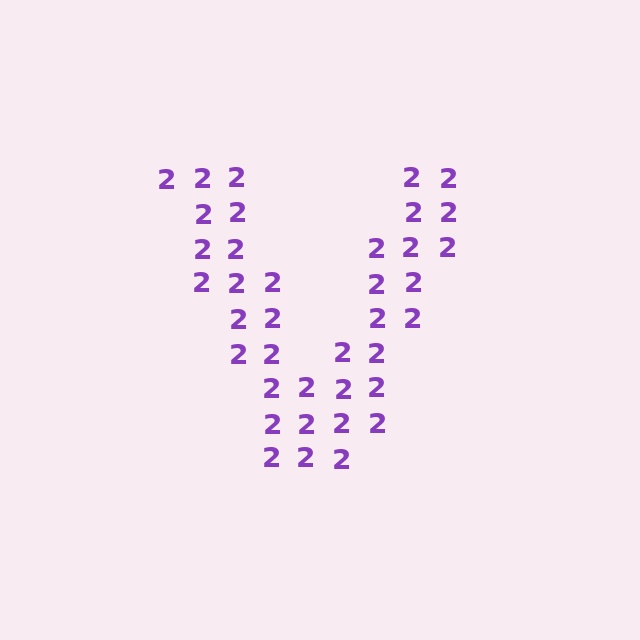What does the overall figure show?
The overall figure shows the letter V.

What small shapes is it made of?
It is made of small digit 2's.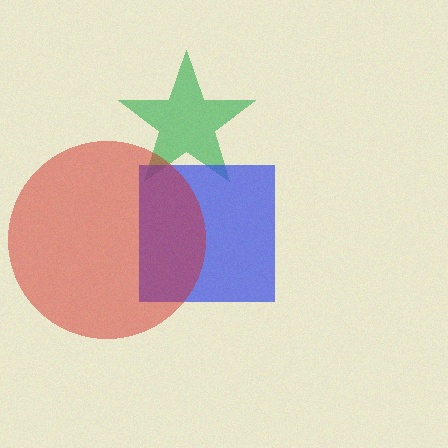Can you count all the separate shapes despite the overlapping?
Yes, there are 3 separate shapes.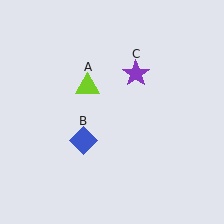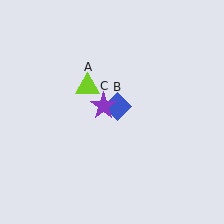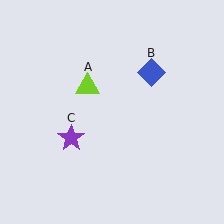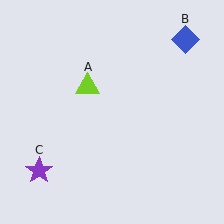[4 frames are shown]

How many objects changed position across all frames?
2 objects changed position: blue diamond (object B), purple star (object C).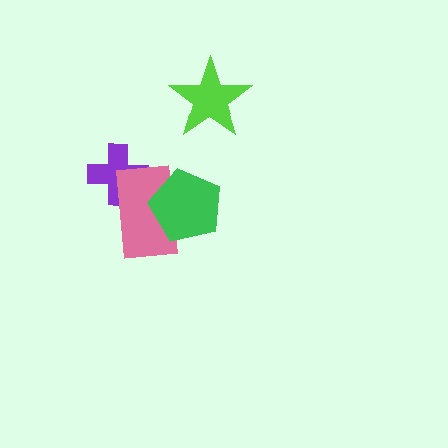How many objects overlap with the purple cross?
1 object overlaps with the purple cross.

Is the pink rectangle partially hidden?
Yes, it is partially covered by another shape.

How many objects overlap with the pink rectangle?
2 objects overlap with the pink rectangle.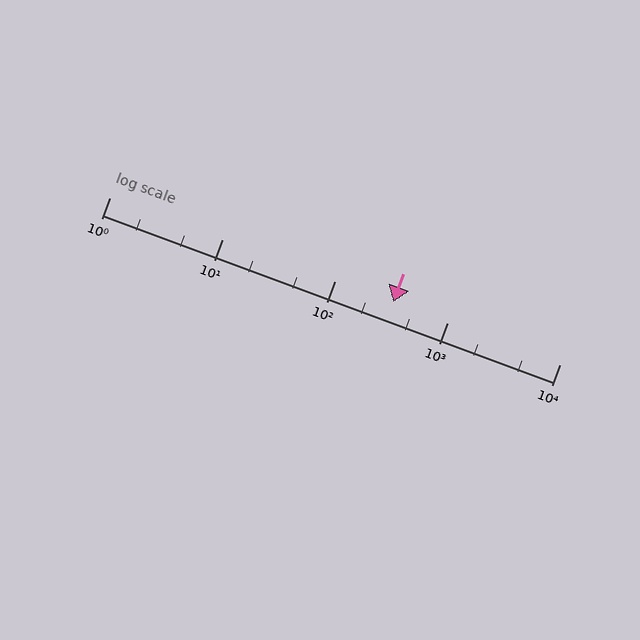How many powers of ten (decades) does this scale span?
The scale spans 4 decades, from 1 to 10000.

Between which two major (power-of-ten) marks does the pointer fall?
The pointer is between 100 and 1000.